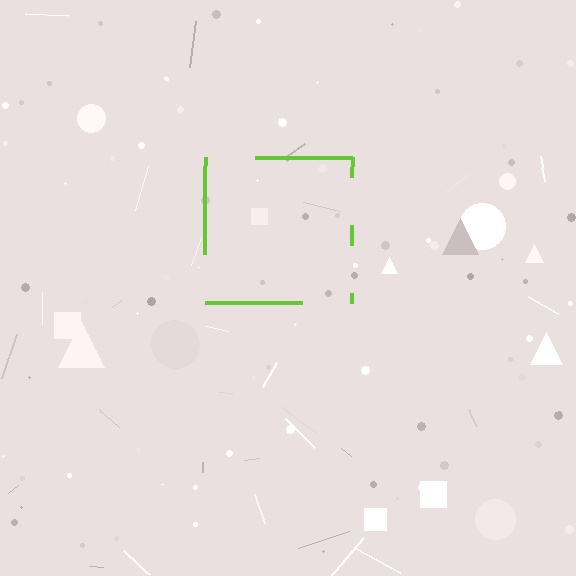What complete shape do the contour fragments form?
The contour fragments form a square.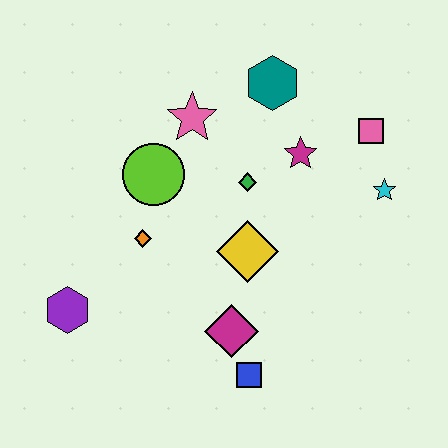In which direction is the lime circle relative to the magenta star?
The lime circle is to the left of the magenta star.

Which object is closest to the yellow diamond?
The green diamond is closest to the yellow diamond.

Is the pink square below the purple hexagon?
No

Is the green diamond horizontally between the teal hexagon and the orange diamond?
Yes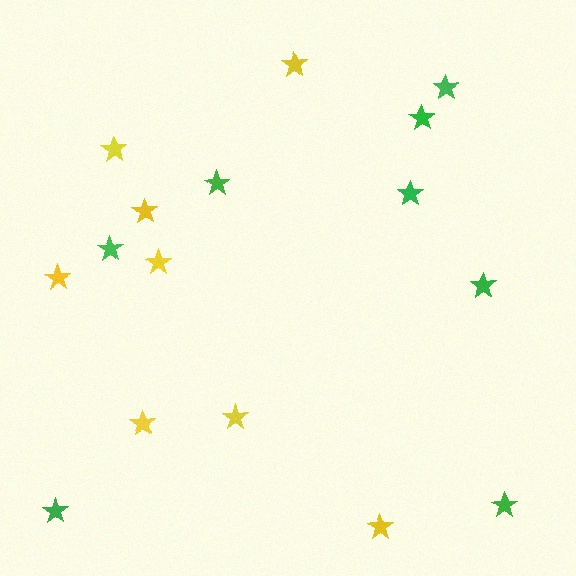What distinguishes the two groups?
There are 2 groups: one group of yellow stars (8) and one group of green stars (8).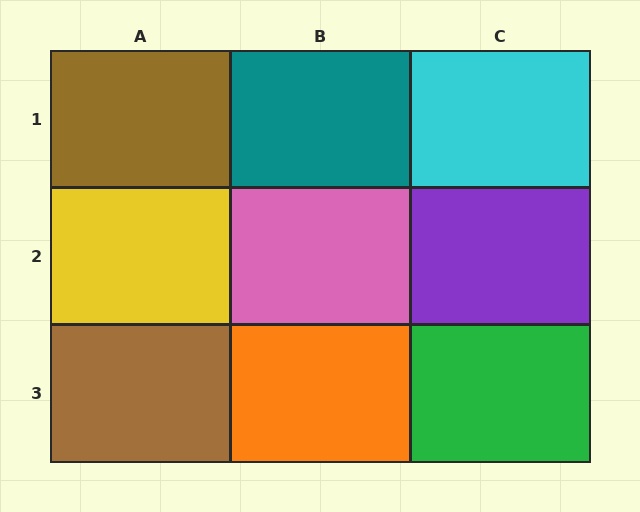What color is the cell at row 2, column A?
Yellow.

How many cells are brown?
2 cells are brown.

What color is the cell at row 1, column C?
Cyan.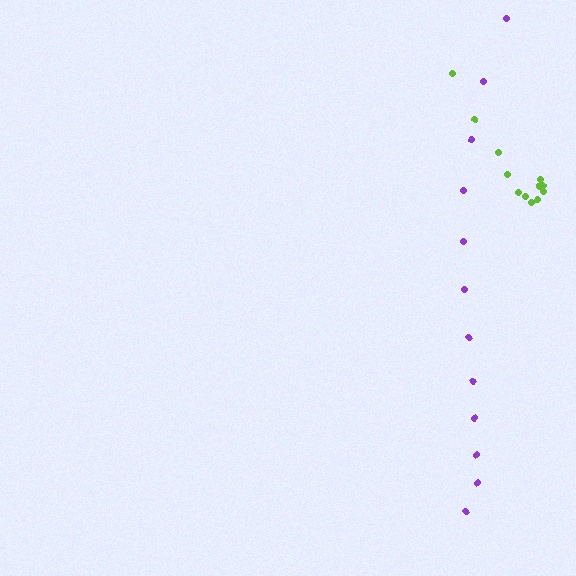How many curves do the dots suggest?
There are 2 distinct paths.